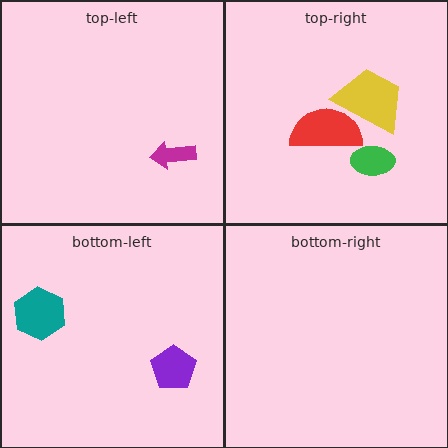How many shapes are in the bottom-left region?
2.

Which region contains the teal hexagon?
The bottom-left region.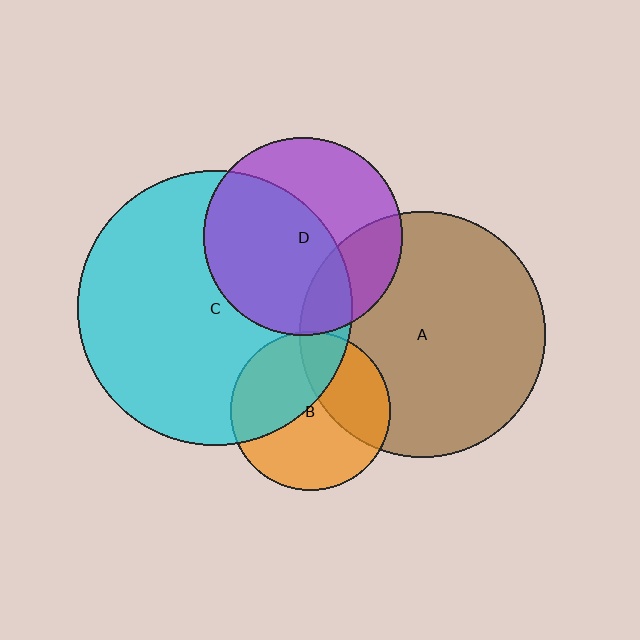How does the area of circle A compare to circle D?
Approximately 1.5 times.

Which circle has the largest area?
Circle C (cyan).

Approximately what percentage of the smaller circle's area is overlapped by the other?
Approximately 5%.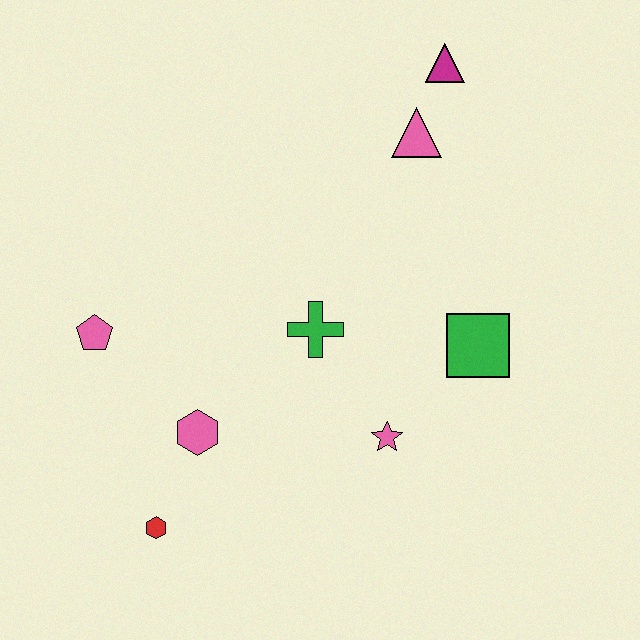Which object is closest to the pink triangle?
The magenta triangle is closest to the pink triangle.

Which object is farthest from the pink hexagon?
The magenta triangle is farthest from the pink hexagon.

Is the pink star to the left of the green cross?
No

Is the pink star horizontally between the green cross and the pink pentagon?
No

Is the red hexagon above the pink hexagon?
No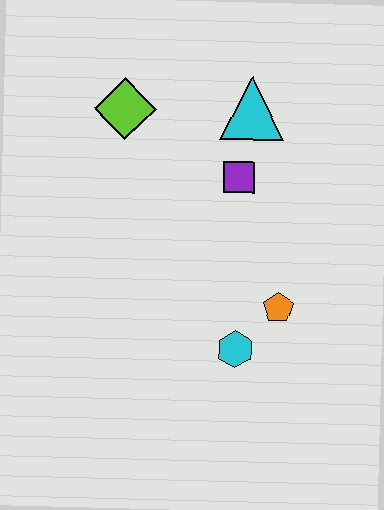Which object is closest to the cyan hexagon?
The orange pentagon is closest to the cyan hexagon.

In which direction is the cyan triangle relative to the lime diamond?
The cyan triangle is to the right of the lime diamond.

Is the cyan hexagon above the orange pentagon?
No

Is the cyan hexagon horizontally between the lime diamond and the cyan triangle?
Yes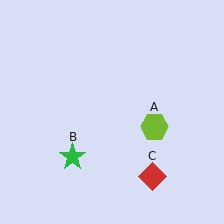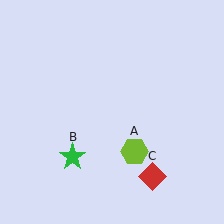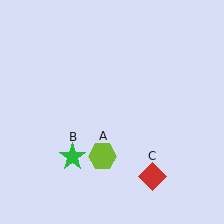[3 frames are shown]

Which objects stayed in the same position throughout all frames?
Green star (object B) and red diamond (object C) remained stationary.